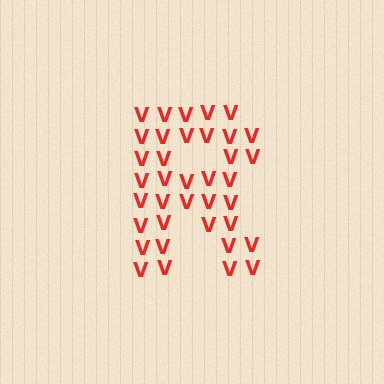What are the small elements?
The small elements are letter V's.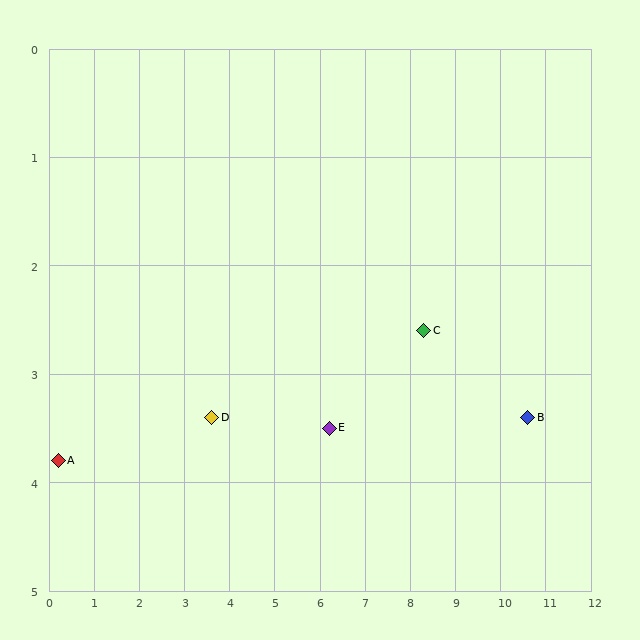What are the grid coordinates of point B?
Point B is at approximately (10.6, 3.4).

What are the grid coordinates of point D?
Point D is at approximately (3.6, 3.4).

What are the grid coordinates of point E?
Point E is at approximately (6.2, 3.5).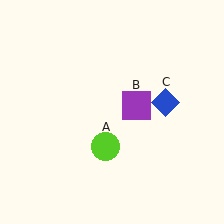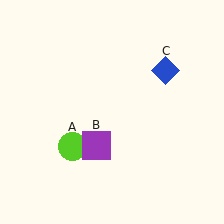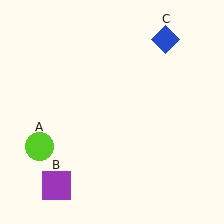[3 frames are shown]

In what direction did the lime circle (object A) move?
The lime circle (object A) moved left.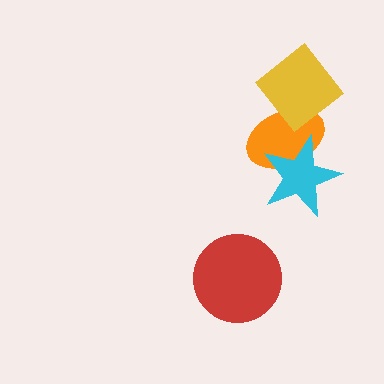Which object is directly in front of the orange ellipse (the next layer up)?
The cyan star is directly in front of the orange ellipse.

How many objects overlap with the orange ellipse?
2 objects overlap with the orange ellipse.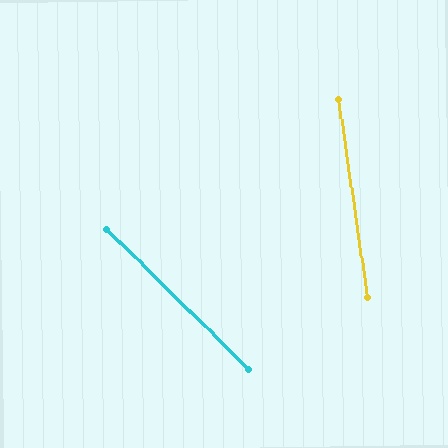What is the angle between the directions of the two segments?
Approximately 37 degrees.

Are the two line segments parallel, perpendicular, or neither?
Neither parallel nor perpendicular — they differ by about 37°.